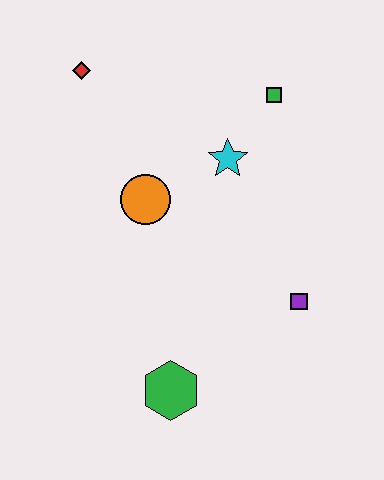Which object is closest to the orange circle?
The cyan star is closest to the orange circle.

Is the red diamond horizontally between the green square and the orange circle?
No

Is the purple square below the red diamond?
Yes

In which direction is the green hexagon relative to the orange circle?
The green hexagon is below the orange circle.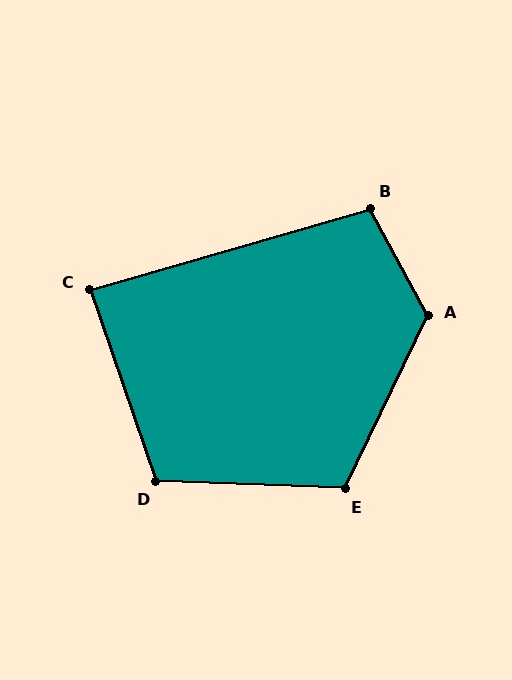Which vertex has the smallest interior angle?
C, at approximately 87 degrees.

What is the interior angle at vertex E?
Approximately 113 degrees (obtuse).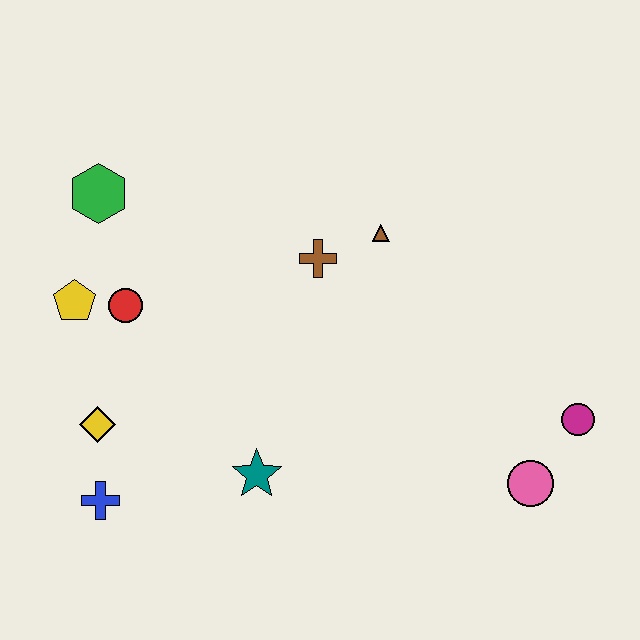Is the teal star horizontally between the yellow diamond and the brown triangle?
Yes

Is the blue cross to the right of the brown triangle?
No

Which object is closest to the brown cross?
The brown triangle is closest to the brown cross.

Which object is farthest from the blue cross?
The magenta circle is farthest from the blue cross.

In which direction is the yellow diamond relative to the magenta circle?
The yellow diamond is to the left of the magenta circle.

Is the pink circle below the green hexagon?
Yes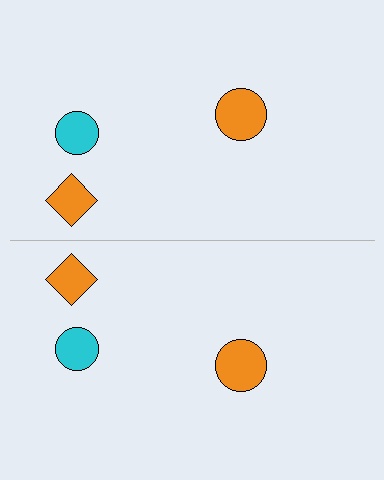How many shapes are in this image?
There are 6 shapes in this image.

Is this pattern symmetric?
Yes, this pattern has bilateral (reflection) symmetry.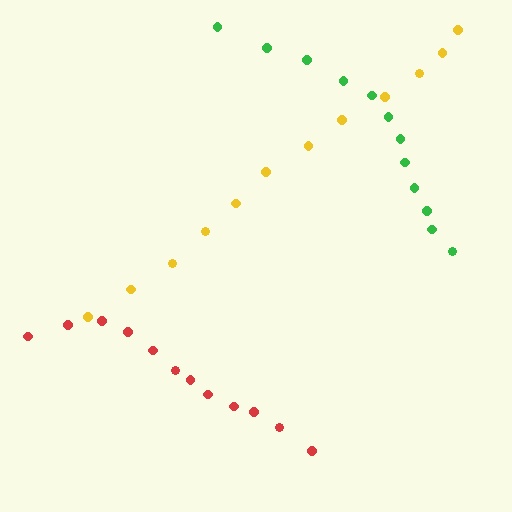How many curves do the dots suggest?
There are 3 distinct paths.